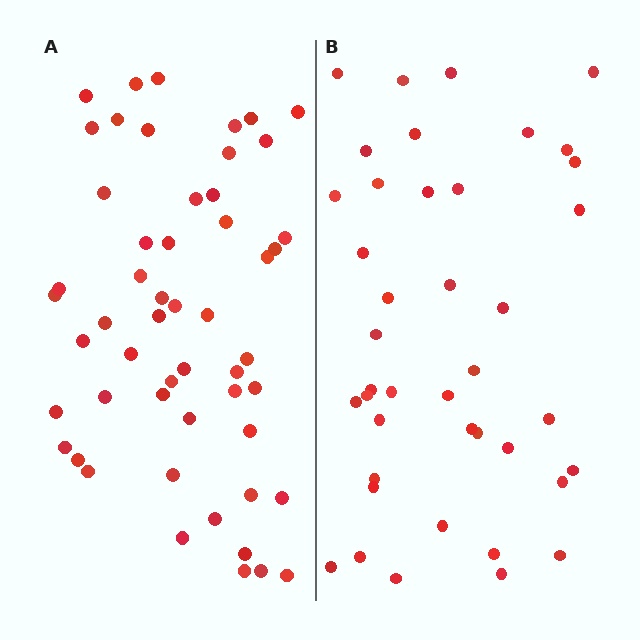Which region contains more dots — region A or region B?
Region A (the left region) has more dots.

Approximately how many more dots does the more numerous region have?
Region A has roughly 12 or so more dots than region B.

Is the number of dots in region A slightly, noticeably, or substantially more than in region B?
Region A has noticeably more, but not dramatically so. The ratio is roughly 1.3 to 1.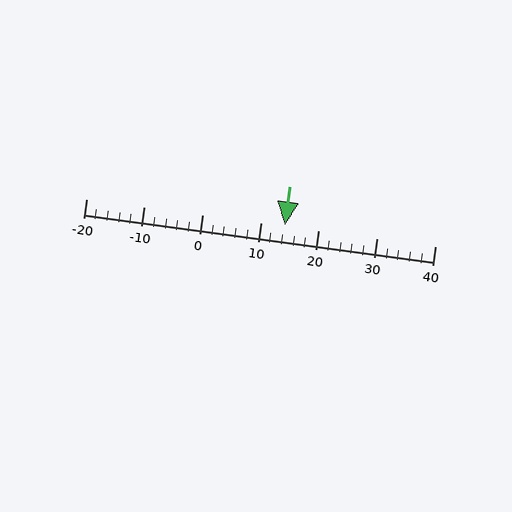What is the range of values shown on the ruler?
The ruler shows values from -20 to 40.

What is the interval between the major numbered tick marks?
The major tick marks are spaced 10 units apart.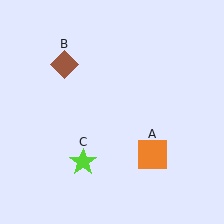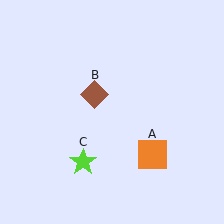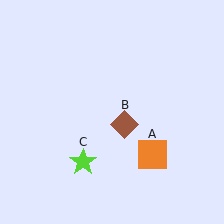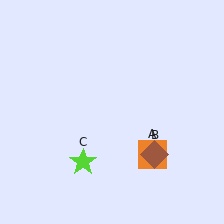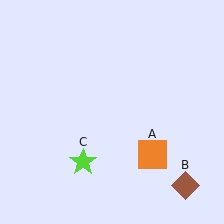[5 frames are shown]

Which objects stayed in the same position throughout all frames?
Orange square (object A) and lime star (object C) remained stationary.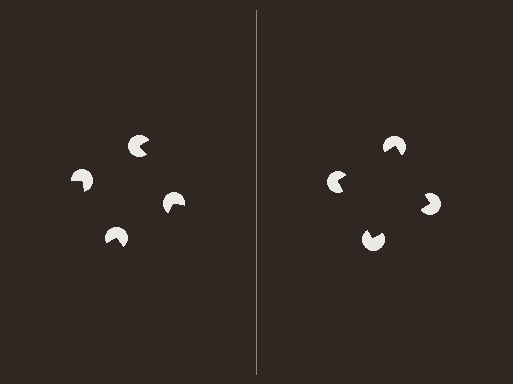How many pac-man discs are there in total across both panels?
8 — 4 on each side.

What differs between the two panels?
The pac-man discs are positioned identically on both sides; only the wedge orientations differ. On the right they align to a square; on the left they are misaligned.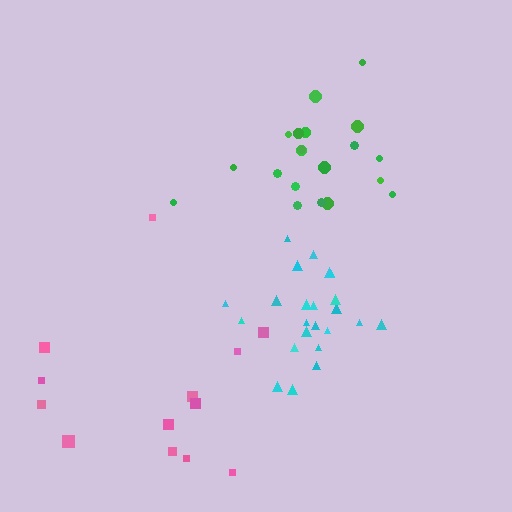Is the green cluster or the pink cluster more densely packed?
Green.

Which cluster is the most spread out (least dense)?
Pink.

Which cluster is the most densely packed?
Cyan.